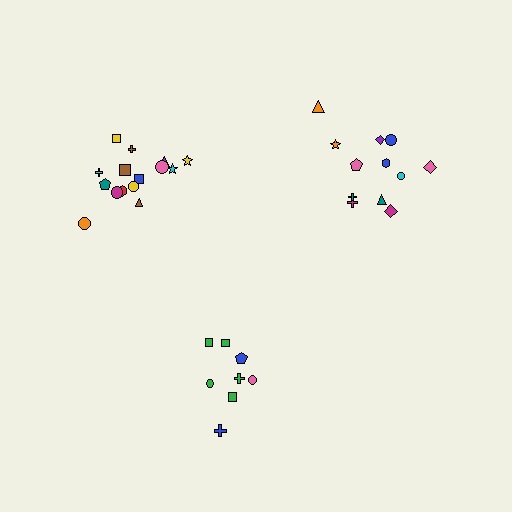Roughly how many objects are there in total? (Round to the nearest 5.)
Roughly 35 objects in total.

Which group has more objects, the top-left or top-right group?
The top-left group.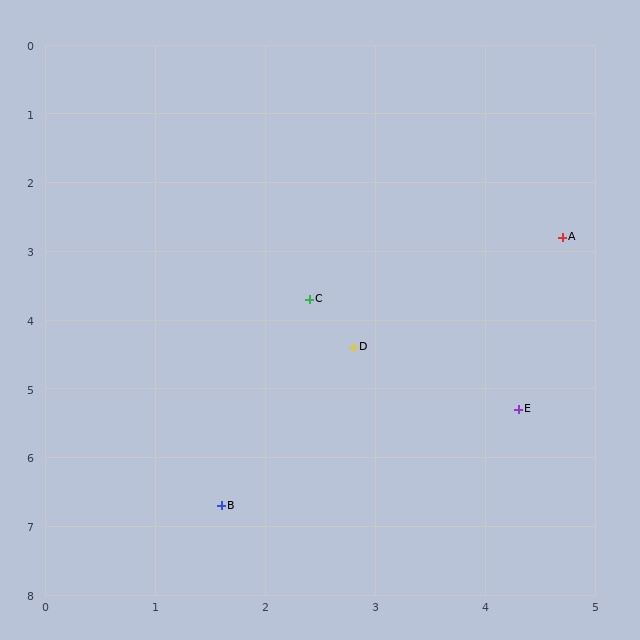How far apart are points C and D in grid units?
Points C and D are about 0.8 grid units apart.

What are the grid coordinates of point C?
Point C is at approximately (2.4, 3.7).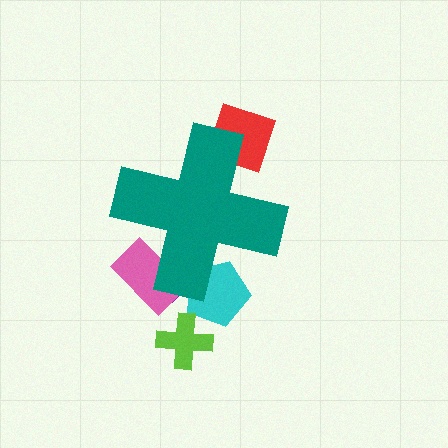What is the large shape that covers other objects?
A teal cross.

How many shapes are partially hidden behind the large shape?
4 shapes are partially hidden.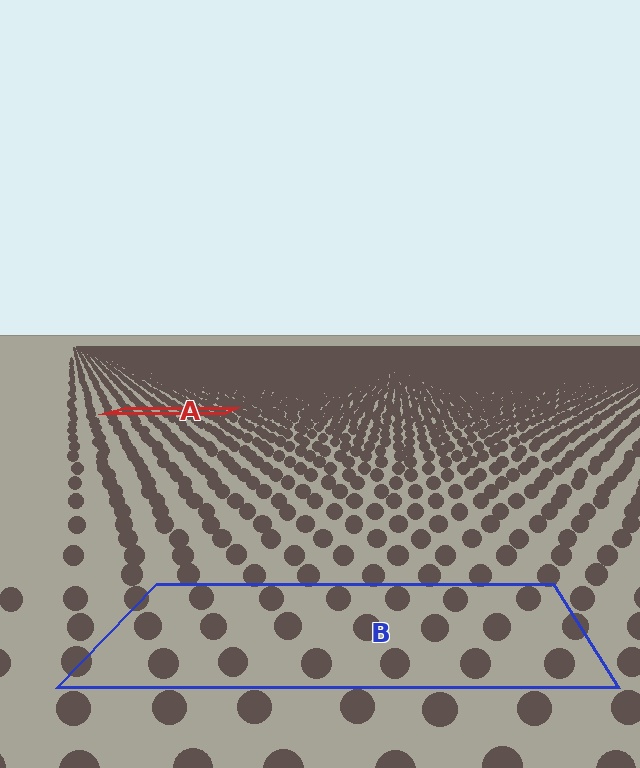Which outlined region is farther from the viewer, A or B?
Region A is farther from the viewer — the texture elements inside it appear smaller and more densely packed.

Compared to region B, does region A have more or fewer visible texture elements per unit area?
Region A has more texture elements per unit area — they are packed more densely because it is farther away.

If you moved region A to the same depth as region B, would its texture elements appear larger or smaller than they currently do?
They would appear larger. At a closer depth, the same texture elements are projected at a bigger on-screen size.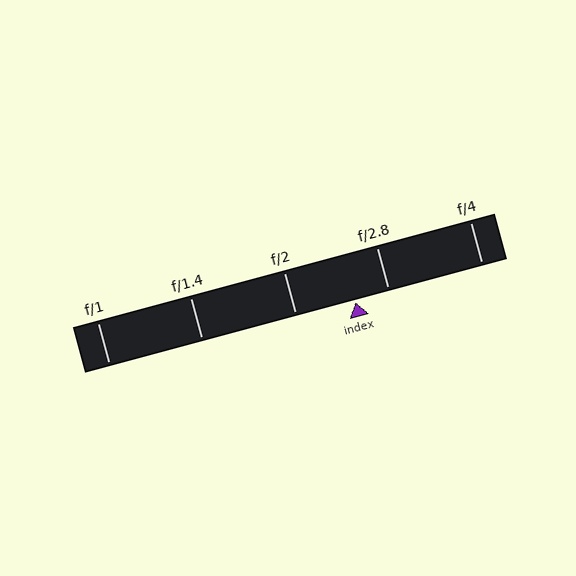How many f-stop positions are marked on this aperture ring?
There are 5 f-stop positions marked.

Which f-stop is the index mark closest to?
The index mark is closest to f/2.8.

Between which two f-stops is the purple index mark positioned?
The index mark is between f/2 and f/2.8.